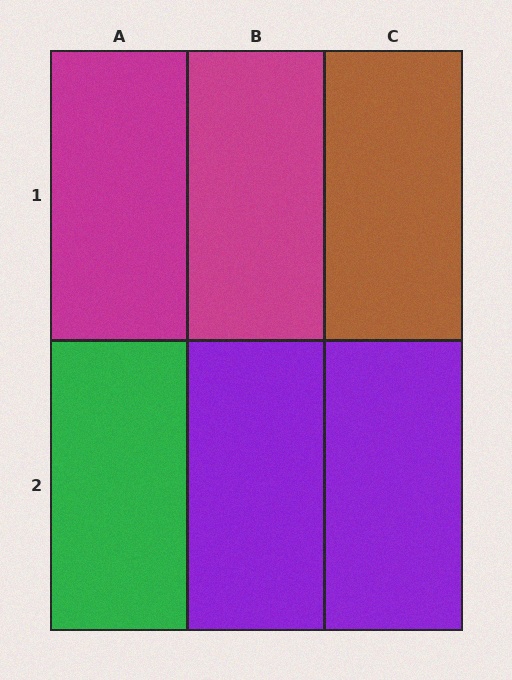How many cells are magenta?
2 cells are magenta.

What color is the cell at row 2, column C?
Purple.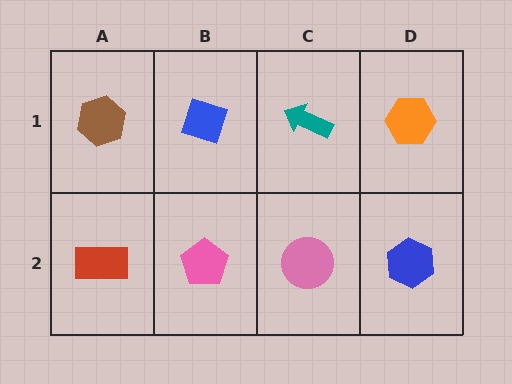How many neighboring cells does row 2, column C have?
3.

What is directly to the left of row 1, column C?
A blue diamond.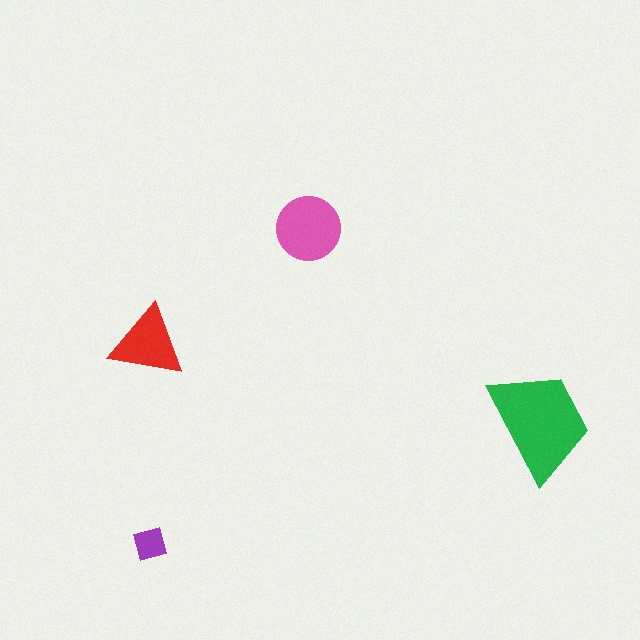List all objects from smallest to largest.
The purple square, the red triangle, the pink circle, the green trapezoid.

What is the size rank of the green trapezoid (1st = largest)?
1st.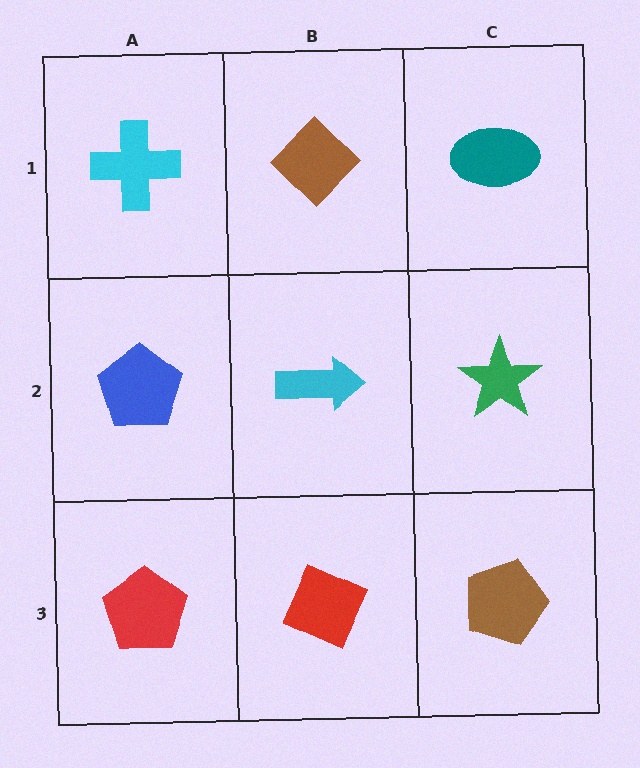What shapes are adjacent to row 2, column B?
A brown diamond (row 1, column B), a red diamond (row 3, column B), a blue pentagon (row 2, column A), a green star (row 2, column C).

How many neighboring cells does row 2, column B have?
4.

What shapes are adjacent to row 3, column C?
A green star (row 2, column C), a red diamond (row 3, column B).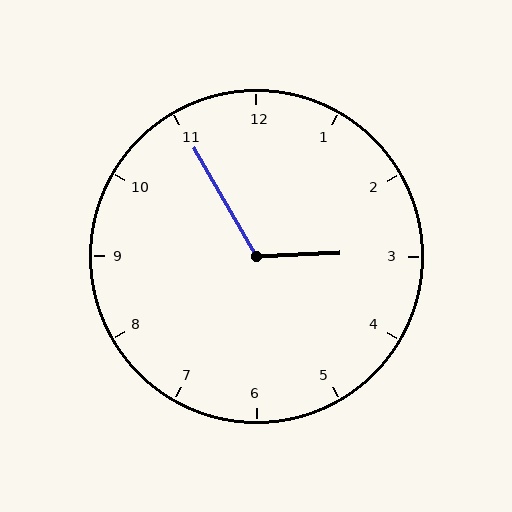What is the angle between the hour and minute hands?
Approximately 118 degrees.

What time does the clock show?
2:55.